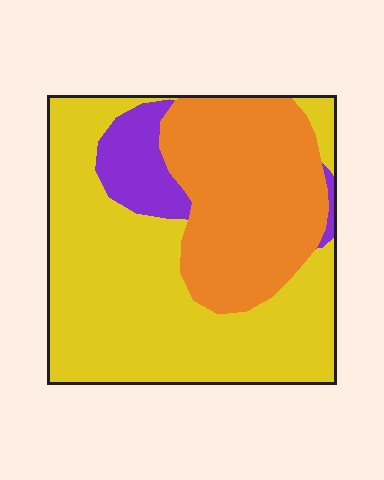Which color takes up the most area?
Yellow, at roughly 55%.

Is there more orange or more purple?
Orange.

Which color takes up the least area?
Purple, at roughly 10%.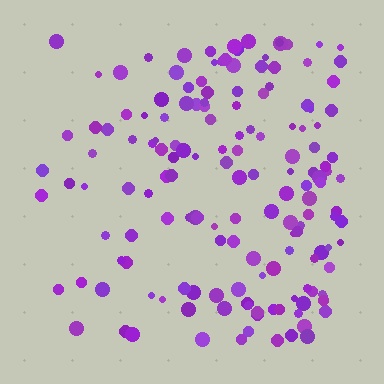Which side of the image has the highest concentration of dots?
The right.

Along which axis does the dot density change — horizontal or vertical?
Horizontal.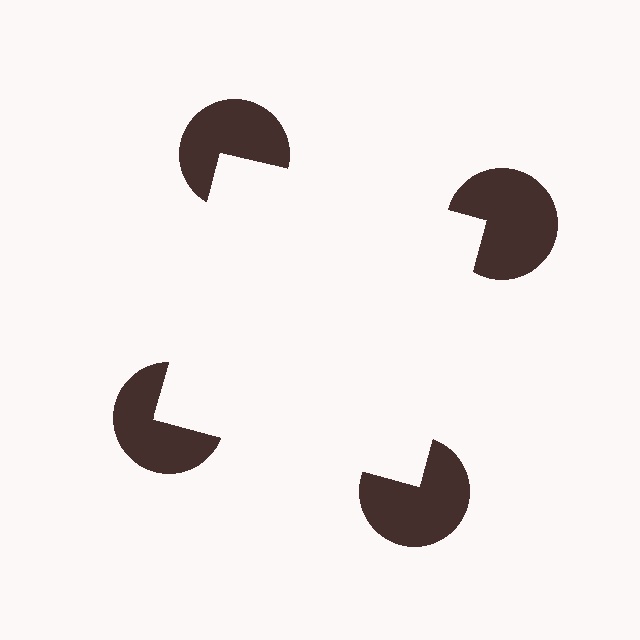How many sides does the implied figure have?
4 sides.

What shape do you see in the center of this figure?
An illusory square — its edges are inferred from the aligned wedge cuts in the pac-man discs, not physically drawn.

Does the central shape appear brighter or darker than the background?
It typically appears slightly brighter than the background, even though no actual brightness change is drawn.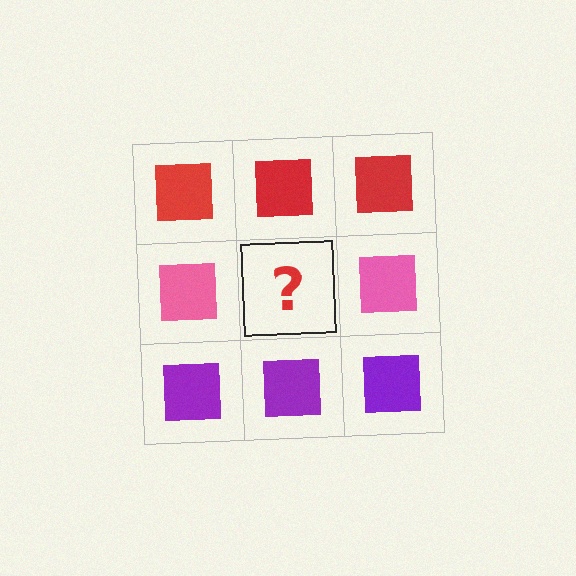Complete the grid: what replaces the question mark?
The question mark should be replaced with a pink square.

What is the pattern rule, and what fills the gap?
The rule is that each row has a consistent color. The gap should be filled with a pink square.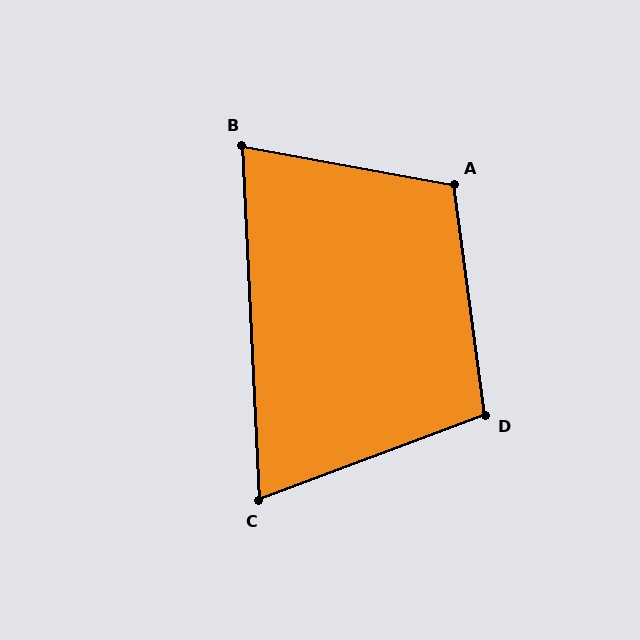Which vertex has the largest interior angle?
A, at approximately 108 degrees.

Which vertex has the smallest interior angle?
C, at approximately 72 degrees.